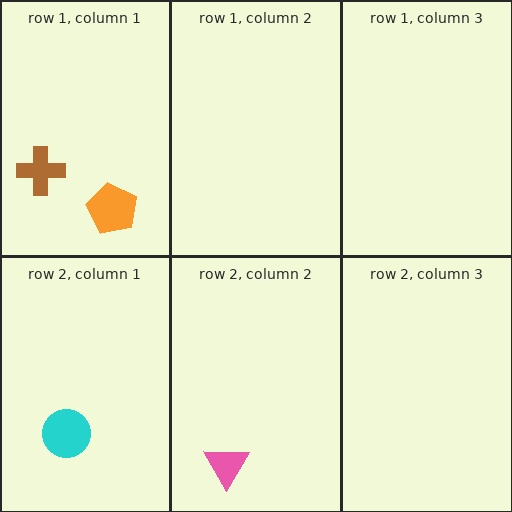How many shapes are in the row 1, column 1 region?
2.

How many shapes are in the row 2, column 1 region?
1.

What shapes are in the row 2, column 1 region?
The cyan circle.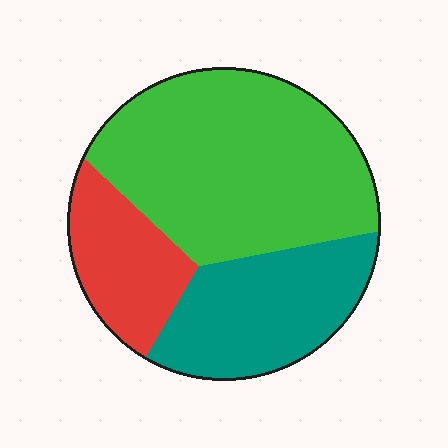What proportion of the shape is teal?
Teal covers about 30% of the shape.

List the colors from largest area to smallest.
From largest to smallest: green, teal, red.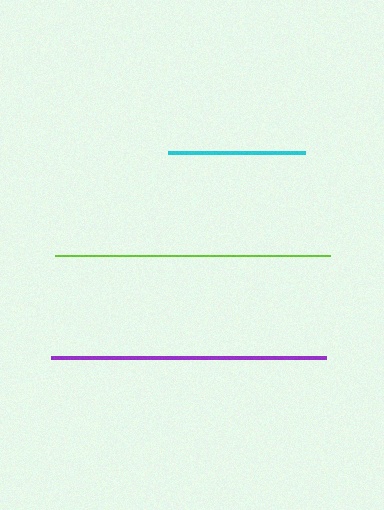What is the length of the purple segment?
The purple segment is approximately 275 pixels long.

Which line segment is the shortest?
The cyan line is the shortest at approximately 138 pixels.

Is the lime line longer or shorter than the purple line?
The lime line is longer than the purple line.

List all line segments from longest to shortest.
From longest to shortest: lime, purple, cyan.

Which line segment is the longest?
The lime line is the longest at approximately 275 pixels.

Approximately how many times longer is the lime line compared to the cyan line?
The lime line is approximately 2.0 times the length of the cyan line.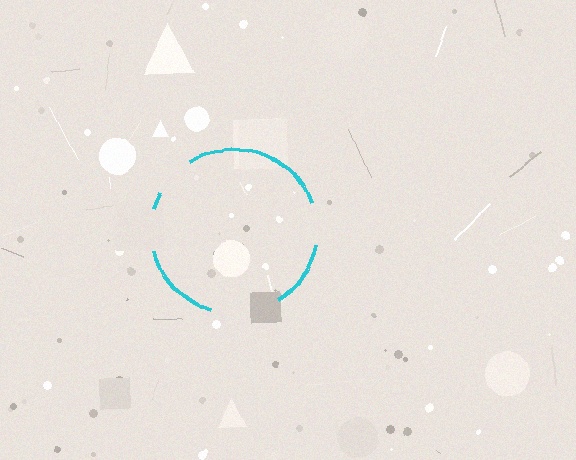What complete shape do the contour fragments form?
The contour fragments form a circle.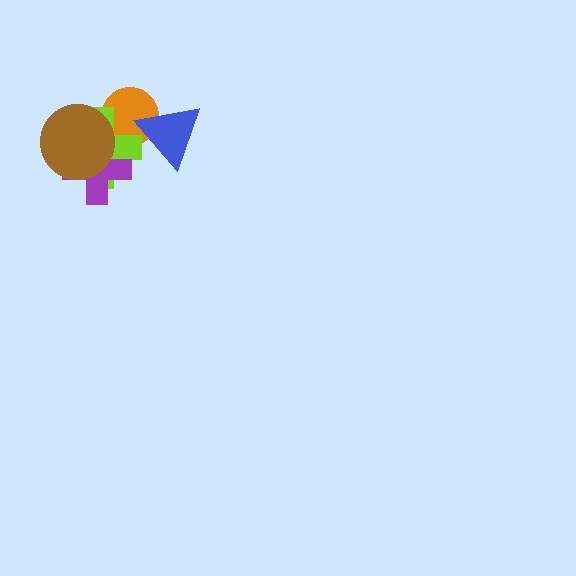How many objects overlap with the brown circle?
3 objects overlap with the brown circle.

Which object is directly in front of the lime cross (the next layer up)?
The blue triangle is directly in front of the lime cross.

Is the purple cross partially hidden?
Yes, it is partially covered by another shape.